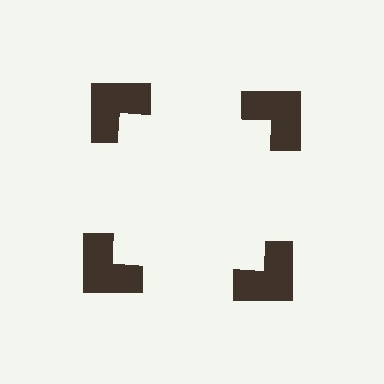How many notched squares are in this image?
There are 4 — one at each vertex of the illusory square.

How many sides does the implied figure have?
4 sides.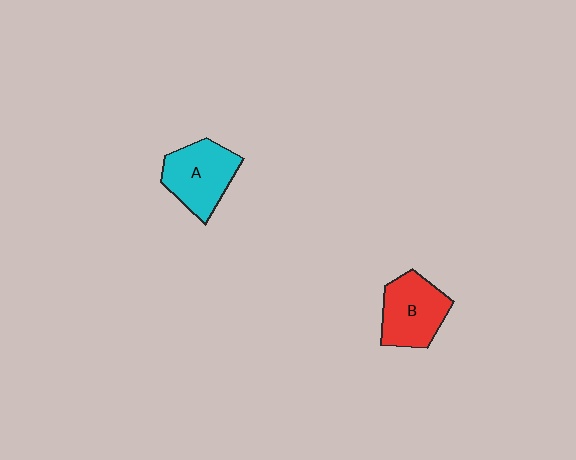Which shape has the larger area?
Shape A (cyan).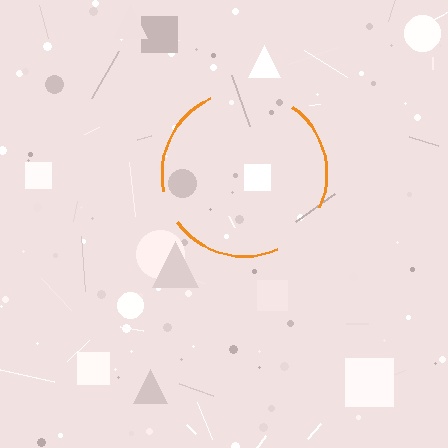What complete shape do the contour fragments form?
The contour fragments form a circle.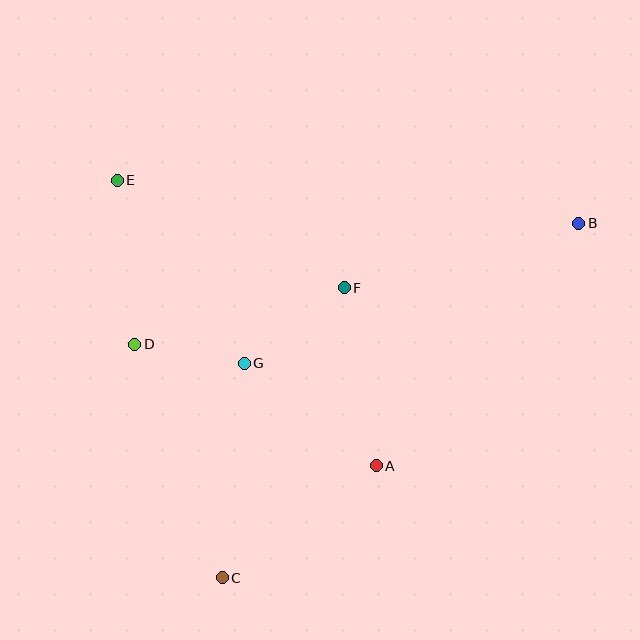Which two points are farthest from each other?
Points B and C are farthest from each other.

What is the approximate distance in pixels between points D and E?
The distance between D and E is approximately 165 pixels.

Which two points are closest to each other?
Points D and G are closest to each other.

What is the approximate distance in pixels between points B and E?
The distance between B and E is approximately 464 pixels.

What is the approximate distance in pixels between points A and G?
The distance between A and G is approximately 167 pixels.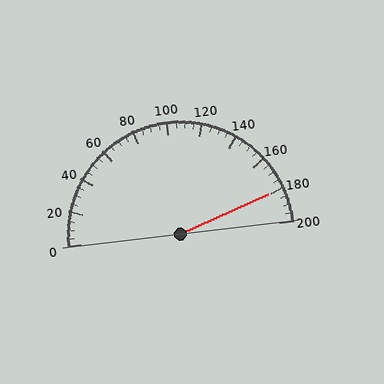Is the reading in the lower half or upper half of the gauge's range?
The reading is in the upper half of the range (0 to 200).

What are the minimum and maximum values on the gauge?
The gauge ranges from 0 to 200.